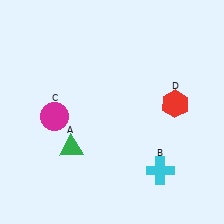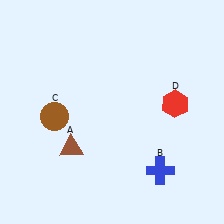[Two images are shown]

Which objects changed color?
A changed from green to brown. B changed from cyan to blue. C changed from magenta to brown.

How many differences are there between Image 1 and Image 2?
There are 3 differences between the two images.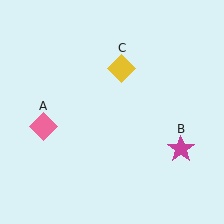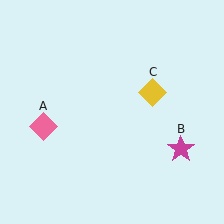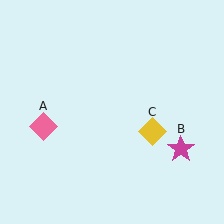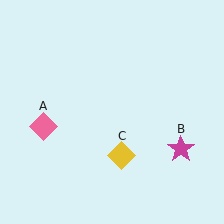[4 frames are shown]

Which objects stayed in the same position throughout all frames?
Pink diamond (object A) and magenta star (object B) remained stationary.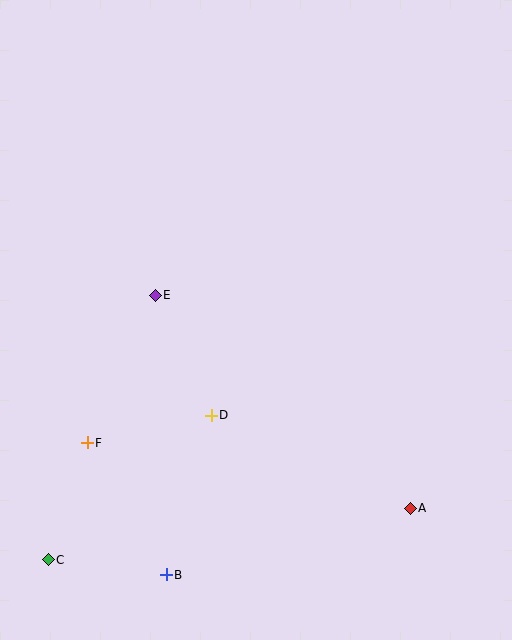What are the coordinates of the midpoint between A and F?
The midpoint between A and F is at (249, 476).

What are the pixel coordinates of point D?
Point D is at (211, 415).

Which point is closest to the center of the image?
Point E at (155, 295) is closest to the center.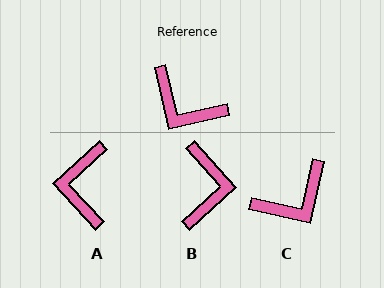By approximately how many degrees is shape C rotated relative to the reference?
Approximately 64 degrees counter-clockwise.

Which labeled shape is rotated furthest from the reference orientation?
B, about 119 degrees away.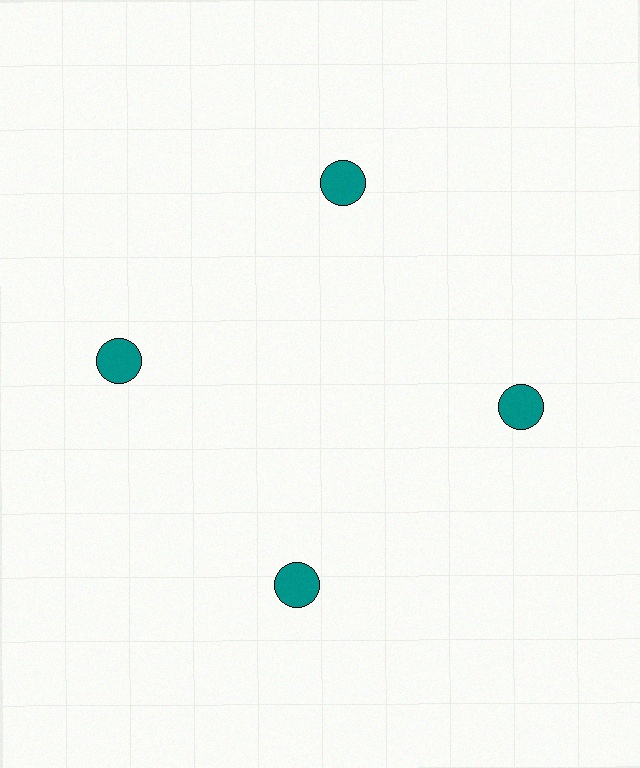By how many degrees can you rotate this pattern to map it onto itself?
The pattern maps onto itself every 90 degrees of rotation.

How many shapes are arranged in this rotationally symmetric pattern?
There are 4 shapes, arranged in 4 groups of 1.